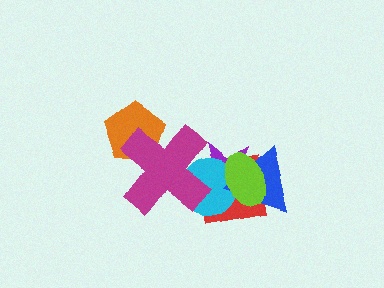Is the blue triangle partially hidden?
Yes, it is partially covered by another shape.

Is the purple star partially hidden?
Yes, it is partially covered by another shape.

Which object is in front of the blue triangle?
The lime ellipse is in front of the blue triangle.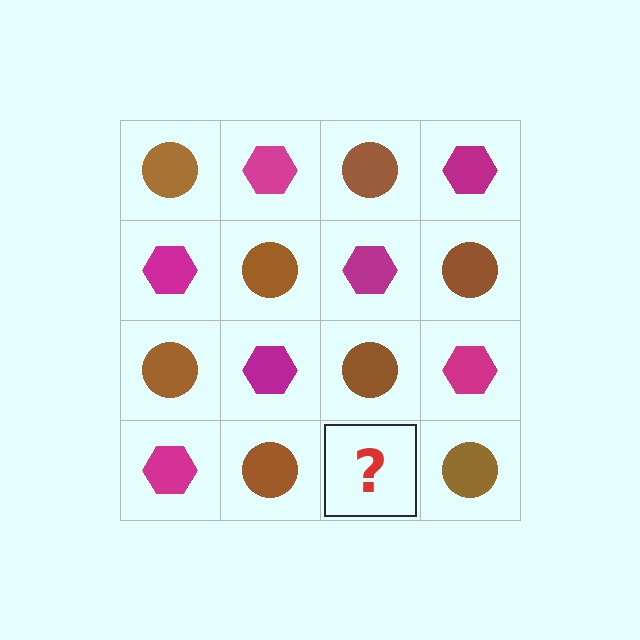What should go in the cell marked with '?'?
The missing cell should contain a magenta hexagon.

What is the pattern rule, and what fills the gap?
The rule is that it alternates brown circle and magenta hexagon in a checkerboard pattern. The gap should be filled with a magenta hexagon.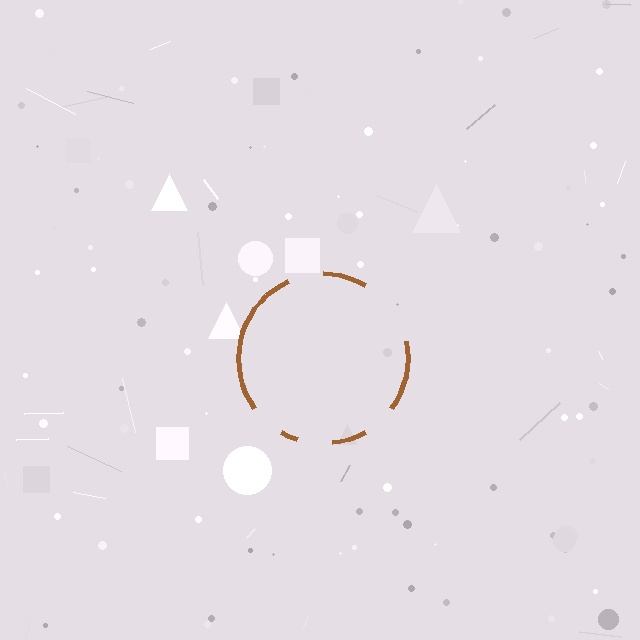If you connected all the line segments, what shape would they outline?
They would outline a circle.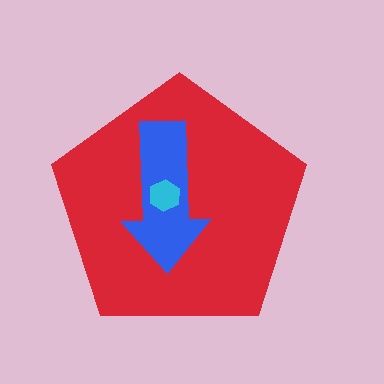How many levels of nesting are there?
3.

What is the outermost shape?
The red pentagon.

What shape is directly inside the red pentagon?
The blue arrow.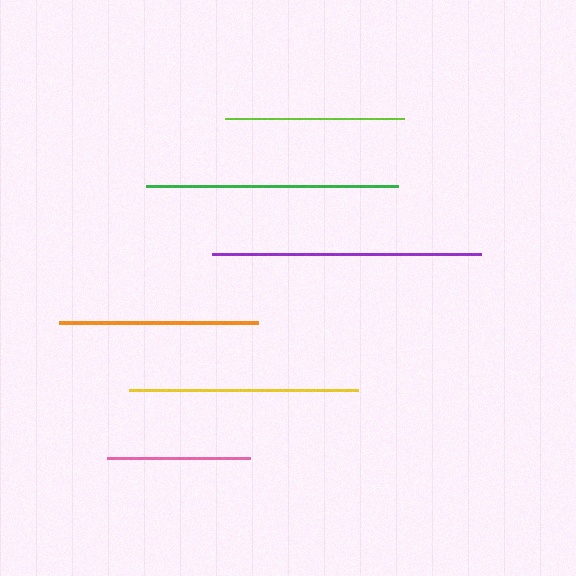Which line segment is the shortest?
The pink line is the shortest at approximately 143 pixels.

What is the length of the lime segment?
The lime segment is approximately 179 pixels long.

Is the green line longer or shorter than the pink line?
The green line is longer than the pink line.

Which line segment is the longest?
The purple line is the longest at approximately 269 pixels.